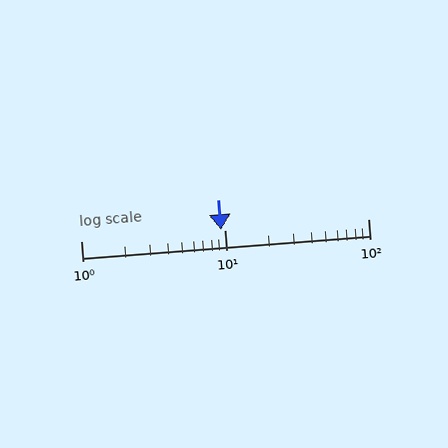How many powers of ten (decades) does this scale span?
The scale spans 2 decades, from 1 to 100.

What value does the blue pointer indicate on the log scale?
The pointer indicates approximately 9.4.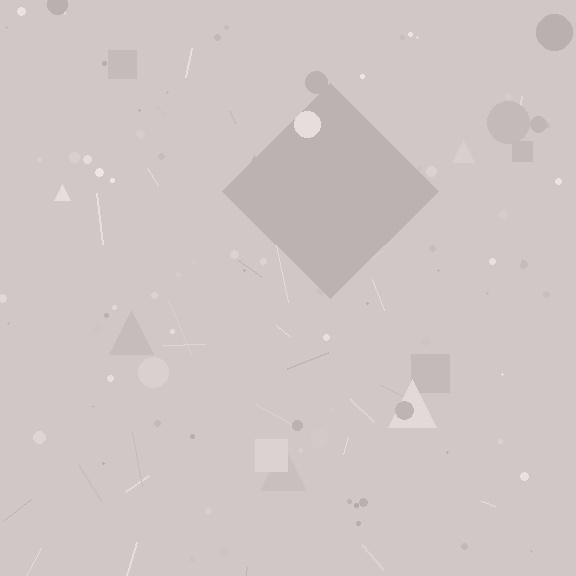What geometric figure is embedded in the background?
A diamond is embedded in the background.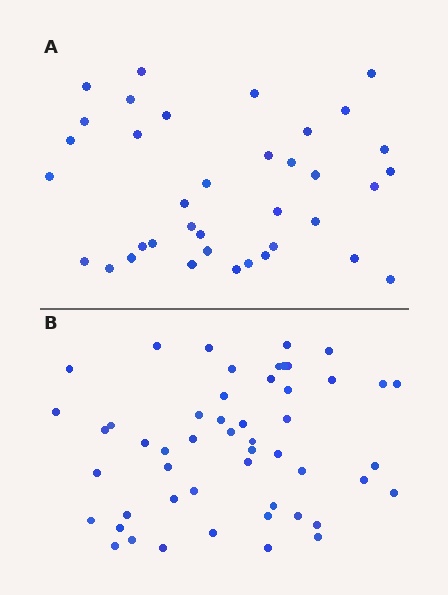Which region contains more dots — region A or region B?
Region B (the bottom region) has more dots.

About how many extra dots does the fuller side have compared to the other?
Region B has approximately 15 more dots than region A.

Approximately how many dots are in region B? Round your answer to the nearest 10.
About 50 dots. (The exact count is 51, which rounds to 50.)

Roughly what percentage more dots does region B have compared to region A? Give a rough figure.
About 40% more.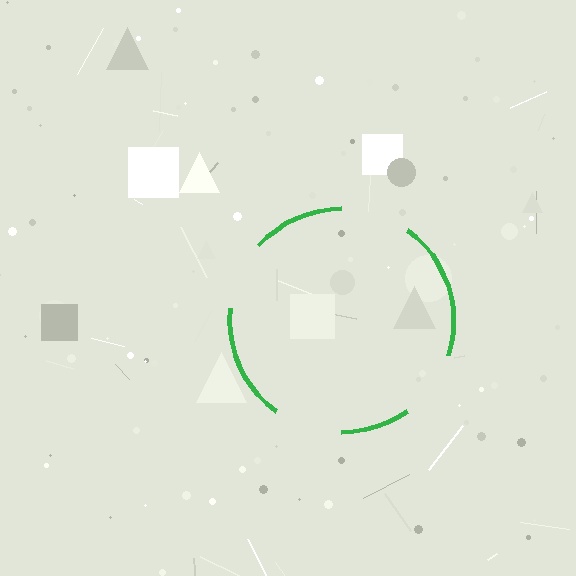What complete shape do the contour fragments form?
The contour fragments form a circle.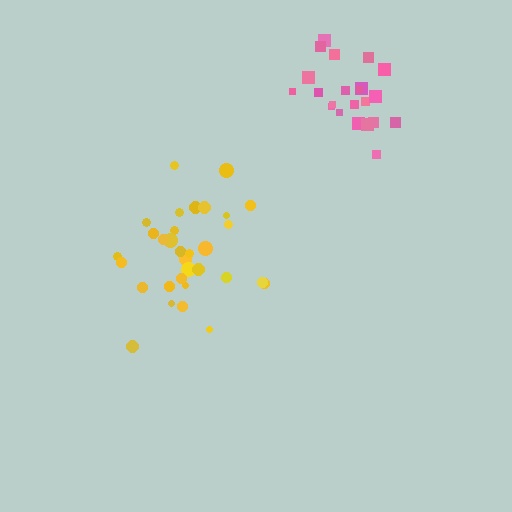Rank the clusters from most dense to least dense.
pink, yellow.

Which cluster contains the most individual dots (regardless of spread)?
Yellow (32).